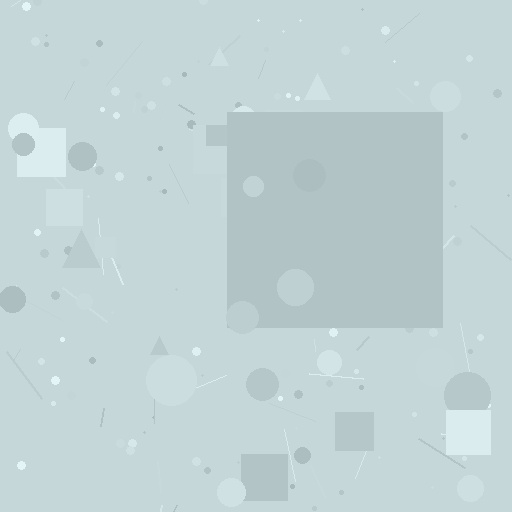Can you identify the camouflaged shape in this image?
The camouflaged shape is a square.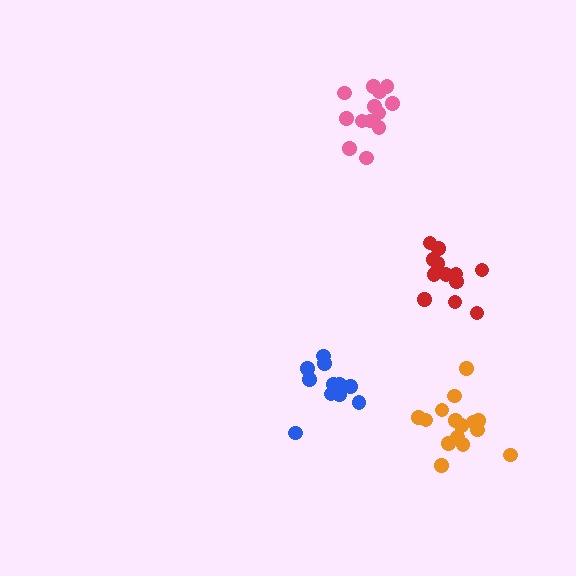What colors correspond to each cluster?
The clusters are colored: red, blue, orange, pink.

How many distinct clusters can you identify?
There are 4 distinct clusters.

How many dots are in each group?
Group 1: 12 dots, Group 2: 11 dots, Group 3: 15 dots, Group 4: 13 dots (51 total).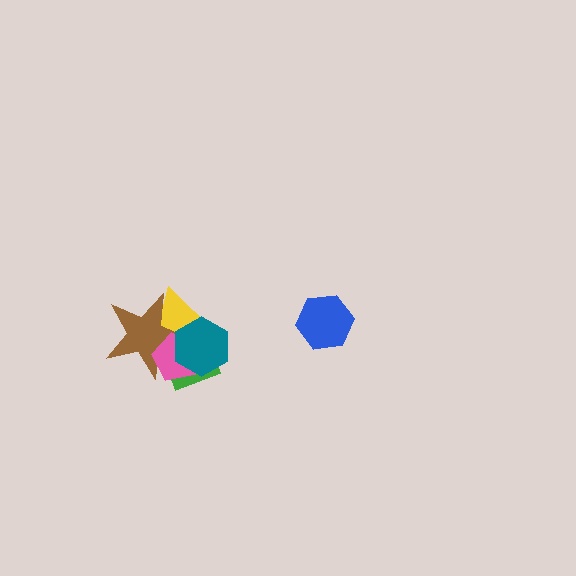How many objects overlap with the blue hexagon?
0 objects overlap with the blue hexagon.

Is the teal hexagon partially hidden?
No, no other shape covers it.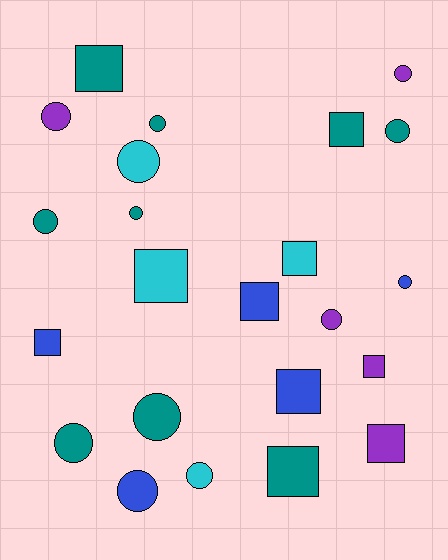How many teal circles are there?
There are 6 teal circles.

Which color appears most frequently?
Teal, with 9 objects.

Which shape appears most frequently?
Circle, with 13 objects.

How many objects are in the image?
There are 23 objects.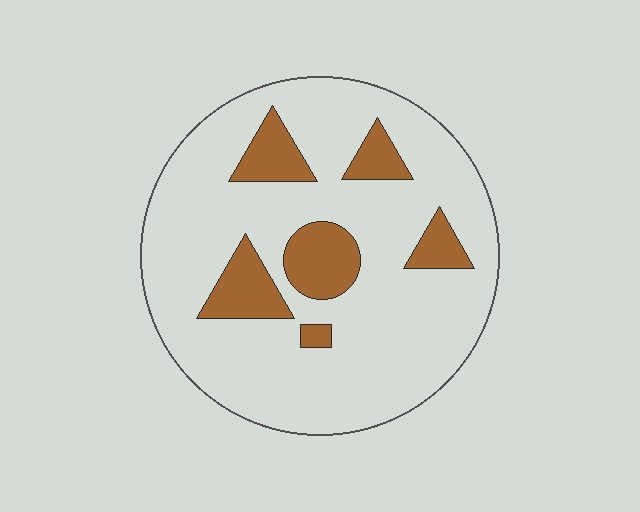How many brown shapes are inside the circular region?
6.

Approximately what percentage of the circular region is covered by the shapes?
Approximately 20%.